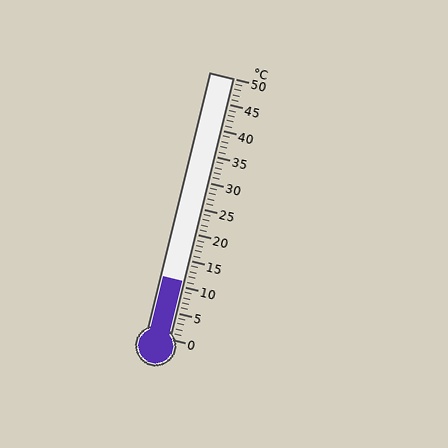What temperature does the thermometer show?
The thermometer shows approximately 11°C.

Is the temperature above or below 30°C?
The temperature is below 30°C.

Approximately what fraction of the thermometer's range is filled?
The thermometer is filled to approximately 20% of its range.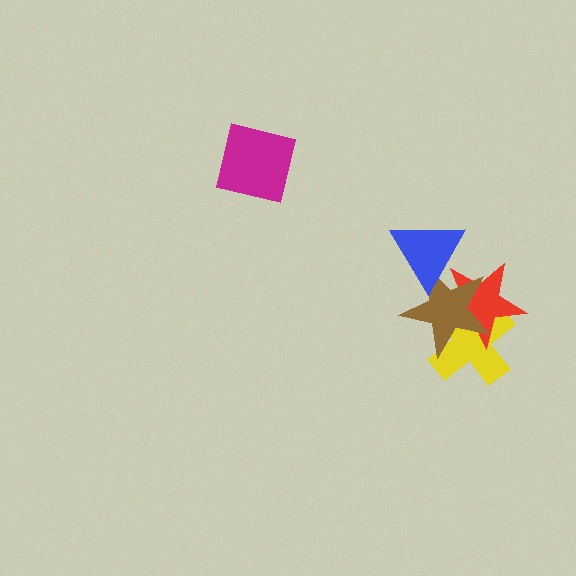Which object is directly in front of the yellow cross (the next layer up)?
The red star is directly in front of the yellow cross.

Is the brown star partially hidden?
Yes, it is partially covered by another shape.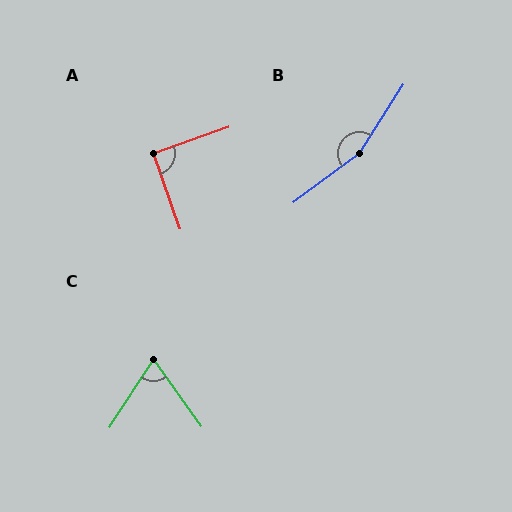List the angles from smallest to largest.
C (69°), A (90°), B (159°).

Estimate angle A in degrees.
Approximately 90 degrees.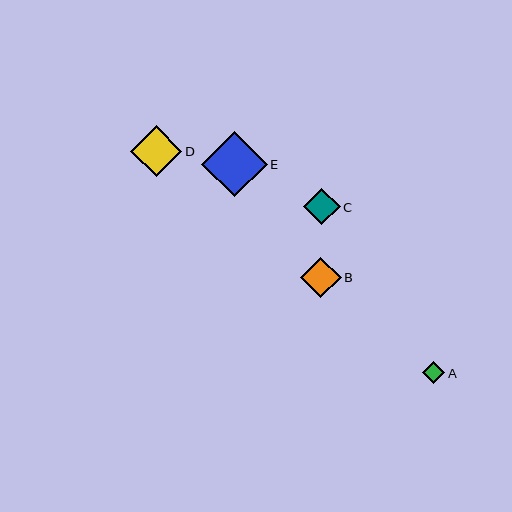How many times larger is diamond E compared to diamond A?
Diamond E is approximately 3.0 times the size of diamond A.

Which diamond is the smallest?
Diamond A is the smallest with a size of approximately 22 pixels.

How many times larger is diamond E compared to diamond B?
Diamond E is approximately 1.6 times the size of diamond B.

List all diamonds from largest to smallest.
From largest to smallest: E, D, B, C, A.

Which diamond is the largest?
Diamond E is the largest with a size of approximately 65 pixels.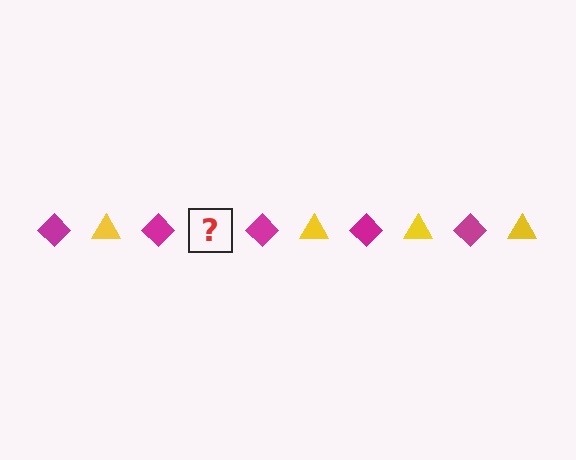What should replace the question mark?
The question mark should be replaced with a yellow triangle.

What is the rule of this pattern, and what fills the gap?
The rule is that the pattern alternates between magenta diamond and yellow triangle. The gap should be filled with a yellow triangle.